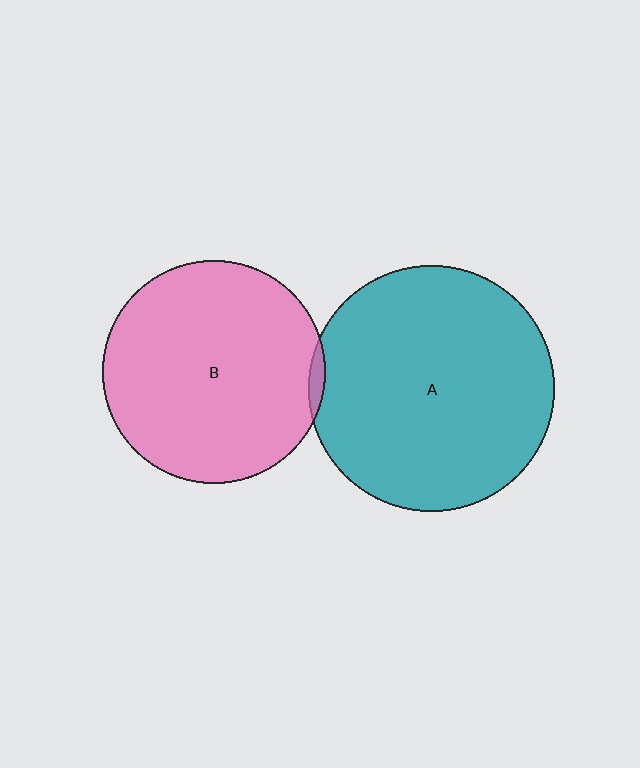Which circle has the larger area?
Circle A (teal).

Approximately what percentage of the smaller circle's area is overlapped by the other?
Approximately 5%.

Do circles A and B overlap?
Yes.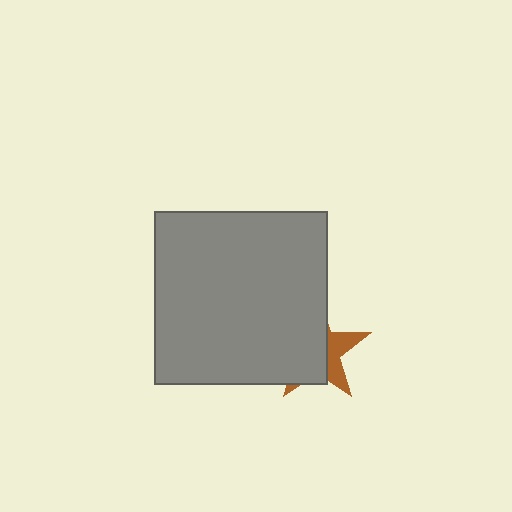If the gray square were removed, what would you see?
You would see the complete brown star.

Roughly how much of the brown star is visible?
A small part of it is visible (roughly 34%).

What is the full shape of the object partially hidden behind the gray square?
The partially hidden object is a brown star.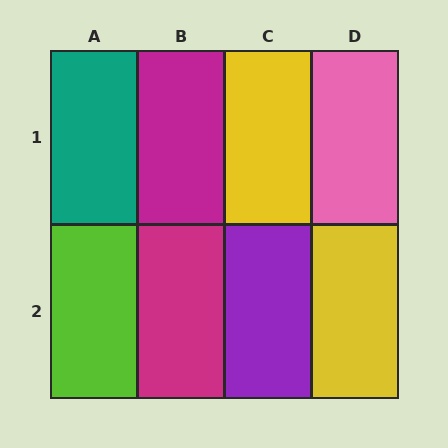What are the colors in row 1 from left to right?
Teal, magenta, yellow, pink.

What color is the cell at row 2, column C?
Purple.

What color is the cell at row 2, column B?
Magenta.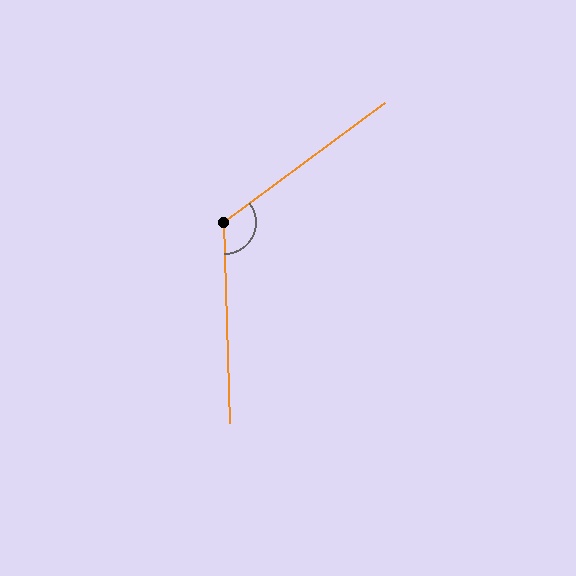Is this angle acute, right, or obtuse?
It is obtuse.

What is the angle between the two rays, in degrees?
Approximately 125 degrees.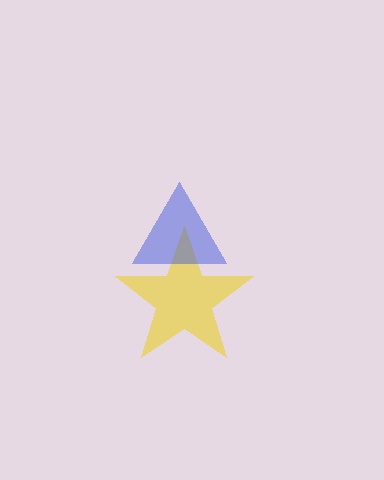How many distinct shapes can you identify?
There are 2 distinct shapes: a yellow star, a blue triangle.